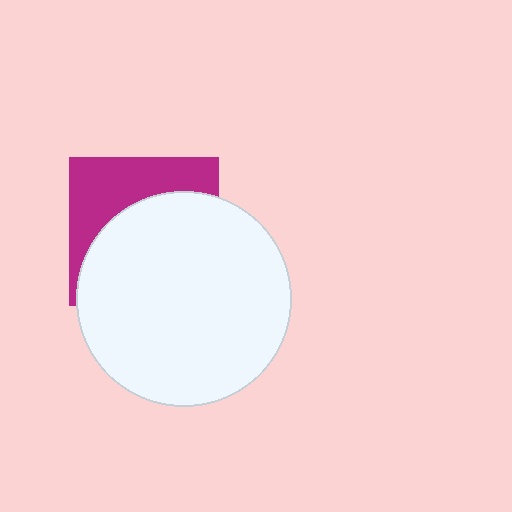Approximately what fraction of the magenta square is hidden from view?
Roughly 62% of the magenta square is hidden behind the white circle.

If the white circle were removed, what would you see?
You would see the complete magenta square.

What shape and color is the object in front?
The object in front is a white circle.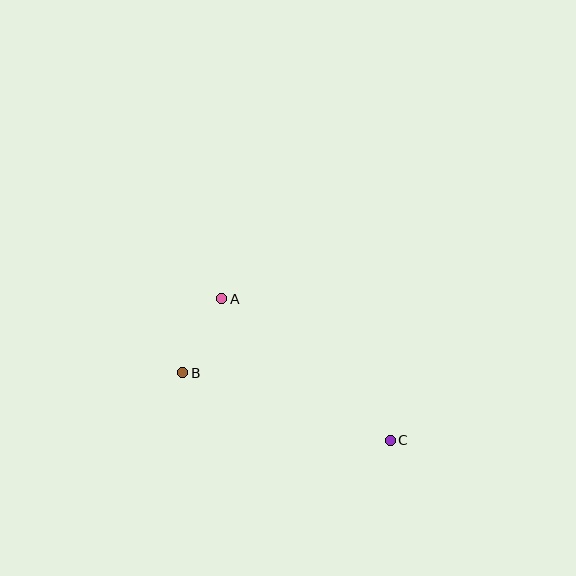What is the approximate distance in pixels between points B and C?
The distance between B and C is approximately 218 pixels.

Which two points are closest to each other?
Points A and B are closest to each other.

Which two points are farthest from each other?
Points A and C are farthest from each other.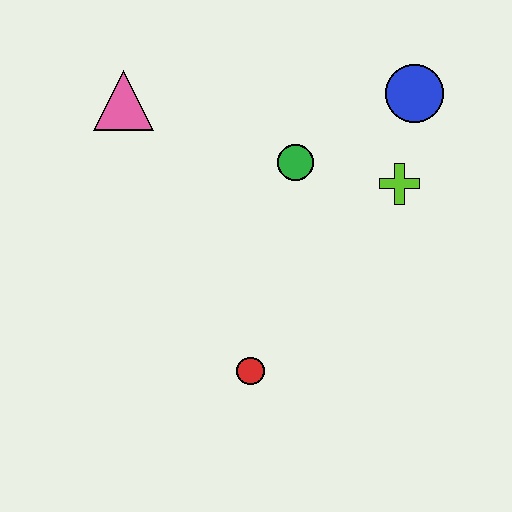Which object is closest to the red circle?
The green circle is closest to the red circle.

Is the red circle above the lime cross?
No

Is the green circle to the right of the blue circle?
No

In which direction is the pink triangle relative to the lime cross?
The pink triangle is to the left of the lime cross.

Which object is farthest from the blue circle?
The red circle is farthest from the blue circle.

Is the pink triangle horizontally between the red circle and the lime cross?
No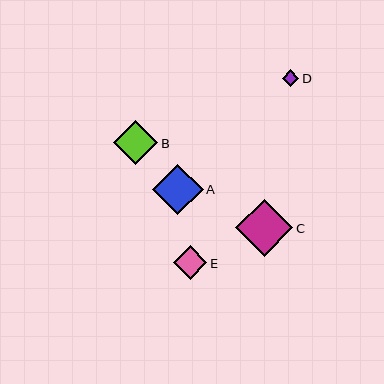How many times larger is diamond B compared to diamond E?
Diamond B is approximately 1.3 times the size of diamond E.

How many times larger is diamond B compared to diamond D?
Diamond B is approximately 2.6 times the size of diamond D.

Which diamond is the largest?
Diamond C is the largest with a size of approximately 57 pixels.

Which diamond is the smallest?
Diamond D is the smallest with a size of approximately 17 pixels.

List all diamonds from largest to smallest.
From largest to smallest: C, A, B, E, D.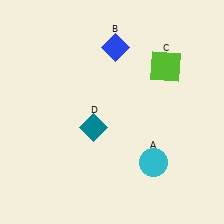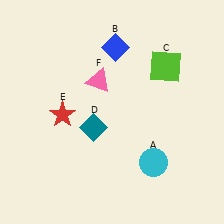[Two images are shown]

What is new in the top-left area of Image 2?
A pink triangle (F) was added in the top-left area of Image 2.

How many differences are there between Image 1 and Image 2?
There are 2 differences between the two images.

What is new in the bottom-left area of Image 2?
A red star (E) was added in the bottom-left area of Image 2.